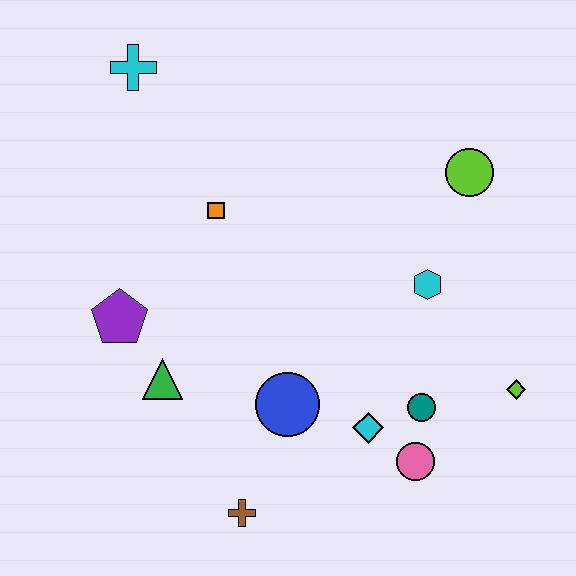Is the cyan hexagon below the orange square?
Yes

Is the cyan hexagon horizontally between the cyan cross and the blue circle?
No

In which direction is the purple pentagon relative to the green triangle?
The purple pentagon is above the green triangle.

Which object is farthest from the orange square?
The lime diamond is farthest from the orange square.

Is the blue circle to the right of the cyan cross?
Yes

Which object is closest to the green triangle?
The purple pentagon is closest to the green triangle.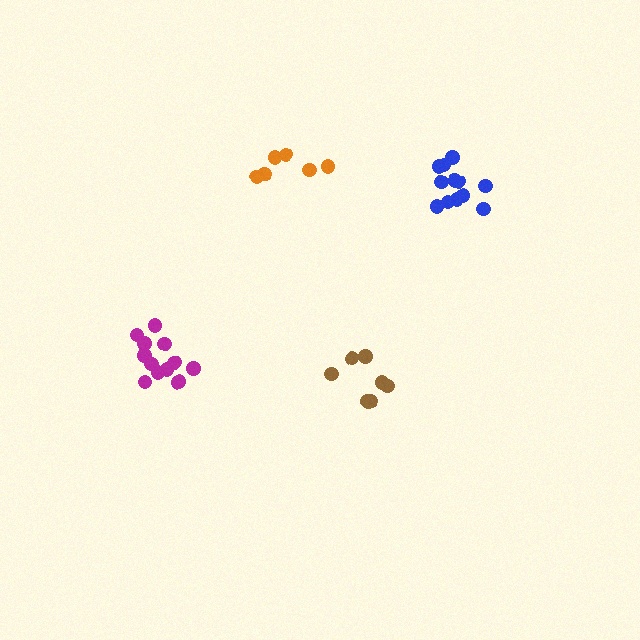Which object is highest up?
The orange cluster is topmost.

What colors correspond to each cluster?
The clusters are colored: brown, orange, magenta, blue.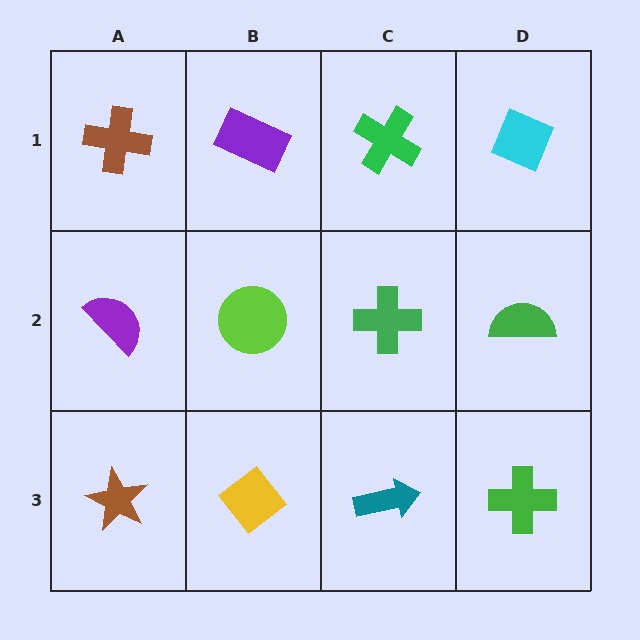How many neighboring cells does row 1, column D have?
2.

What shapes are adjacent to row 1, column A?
A purple semicircle (row 2, column A), a purple rectangle (row 1, column B).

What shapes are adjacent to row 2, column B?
A purple rectangle (row 1, column B), a yellow diamond (row 3, column B), a purple semicircle (row 2, column A), a green cross (row 2, column C).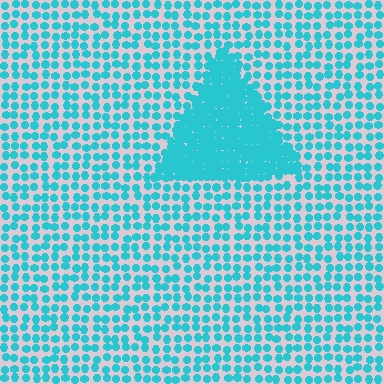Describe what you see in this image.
The image contains small cyan elements arranged at two different densities. A triangle-shaped region is visible where the elements are more densely packed than the surrounding area.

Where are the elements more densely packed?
The elements are more densely packed inside the triangle boundary.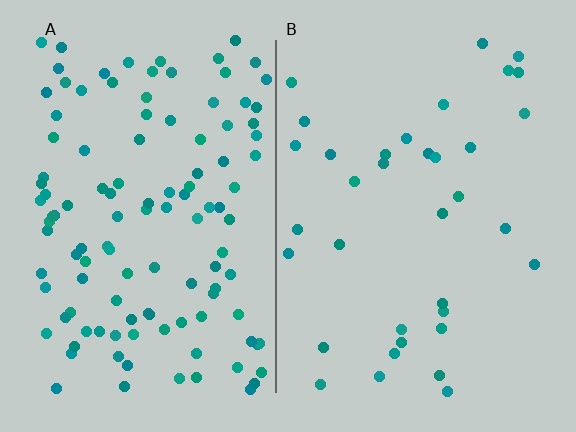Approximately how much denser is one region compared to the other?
Approximately 3.3× — region A over region B.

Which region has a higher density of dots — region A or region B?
A (the left).